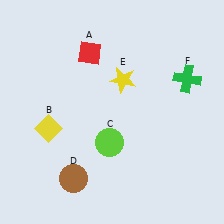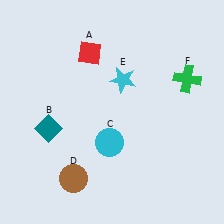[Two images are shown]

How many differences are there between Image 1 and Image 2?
There are 3 differences between the two images.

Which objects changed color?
B changed from yellow to teal. C changed from lime to cyan. E changed from yellow to cyan.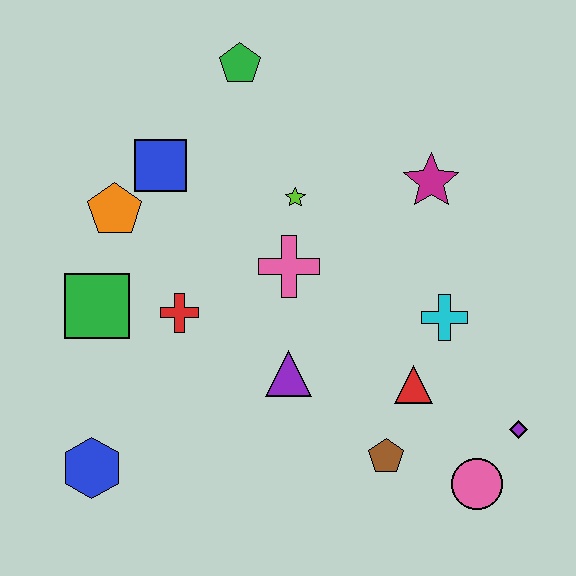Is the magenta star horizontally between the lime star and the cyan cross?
Yes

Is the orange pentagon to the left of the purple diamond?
Yes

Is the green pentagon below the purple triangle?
No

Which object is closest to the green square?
The red cross is closest to the green square.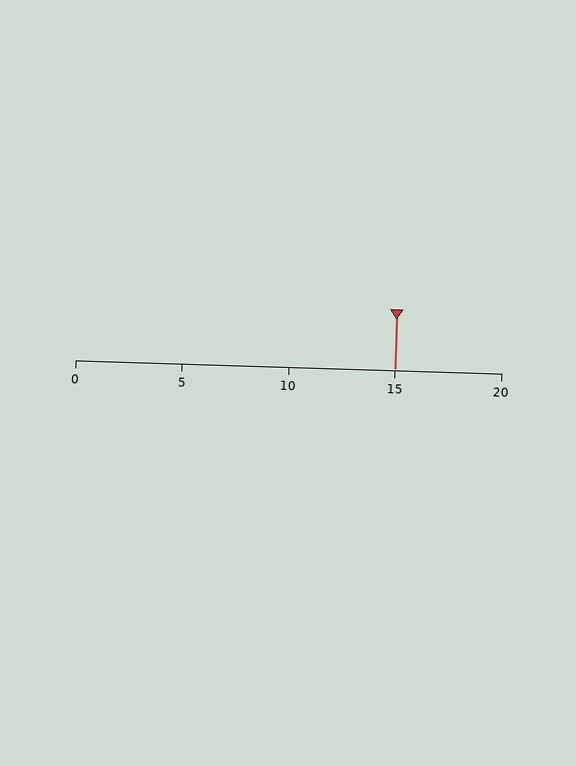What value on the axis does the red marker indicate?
The marker indicates approximately 15.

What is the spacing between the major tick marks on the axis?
The major ticks are spaced 5 apart.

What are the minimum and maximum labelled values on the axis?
The axis runs from 0 to 20.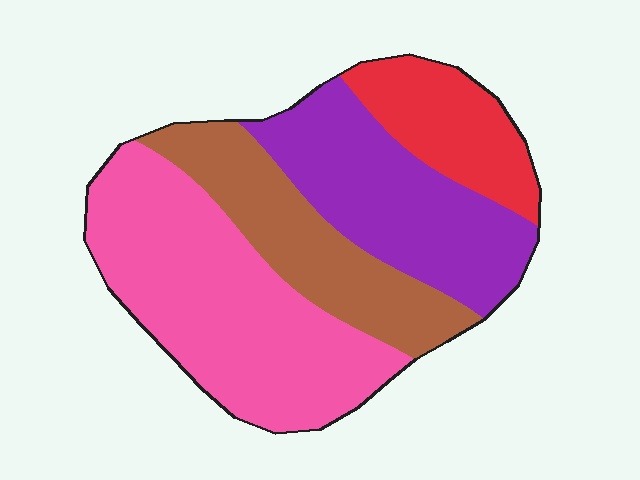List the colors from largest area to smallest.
From largest to smallest: pink, purple, brown, red.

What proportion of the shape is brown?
Brown covers 21% of the shape.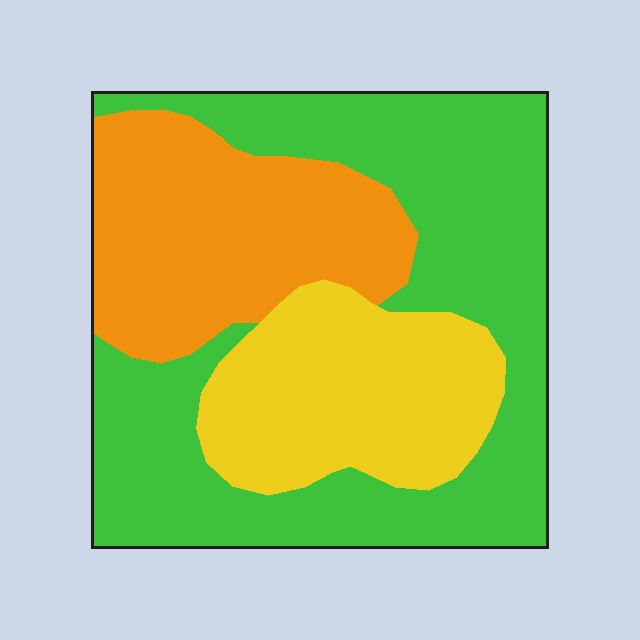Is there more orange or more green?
Green.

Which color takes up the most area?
Green, at roughly 50%.